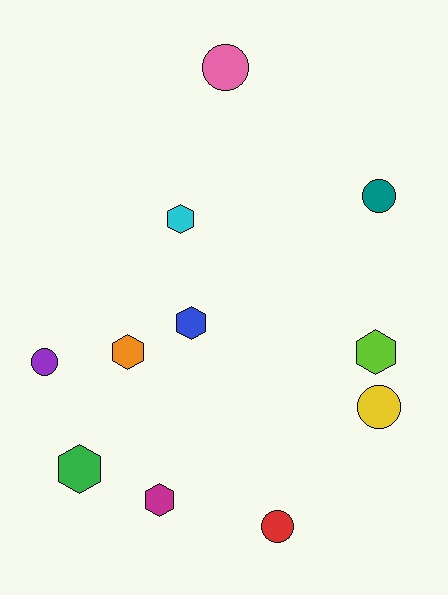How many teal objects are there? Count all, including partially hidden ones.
There is 1 teal object.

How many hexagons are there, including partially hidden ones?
There are 6 hexagons.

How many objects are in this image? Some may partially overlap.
There are 11 objects.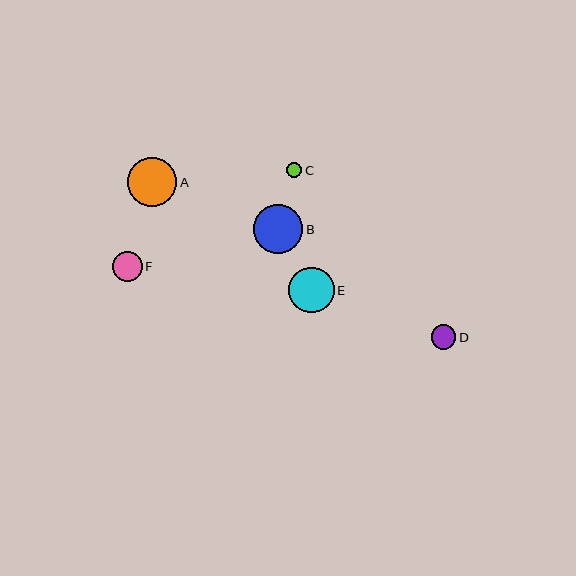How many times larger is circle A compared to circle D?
Circle A is approximately 2.0 times the size of circle D.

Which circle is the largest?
Circle A is the largest with a size of approximately 50 pixels.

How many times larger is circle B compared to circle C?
Circle B is approximately 3.2 times the size of circle C.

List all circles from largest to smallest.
From largest to smallest: A, B, E, F, D, C.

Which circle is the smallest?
Circle C is the smallest with a size of approximately 15 pixels.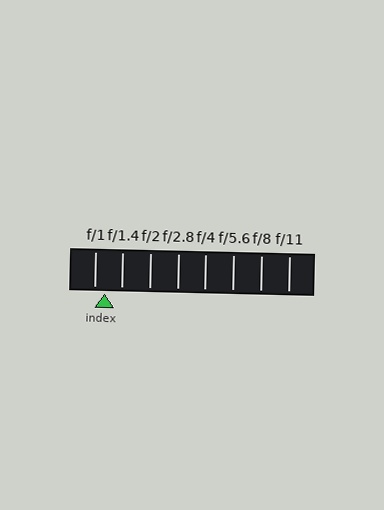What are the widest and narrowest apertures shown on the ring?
The widest aperture shown is f/1 and the narrowest is f/11.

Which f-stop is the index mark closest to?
The index mark is closest to f/1.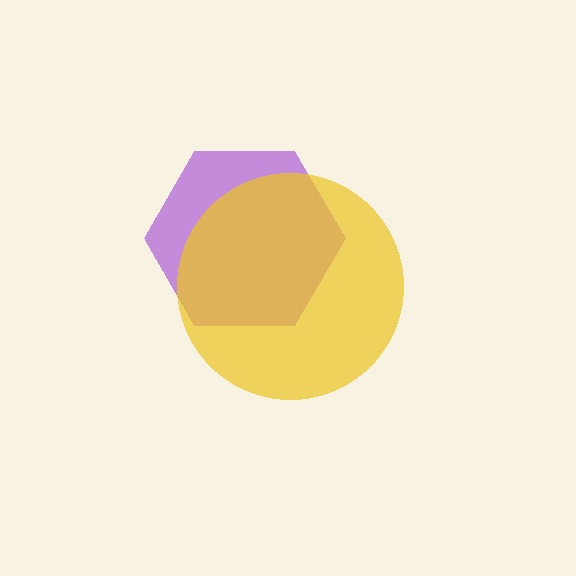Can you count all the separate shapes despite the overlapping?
Yes, there are 2 separate shapes.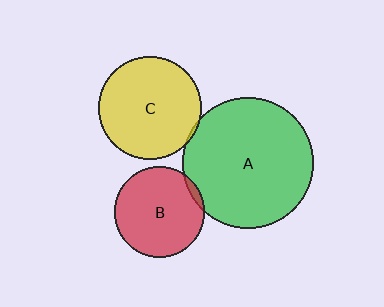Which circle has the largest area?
Circle A (green).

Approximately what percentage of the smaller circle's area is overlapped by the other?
Approximately 5%.